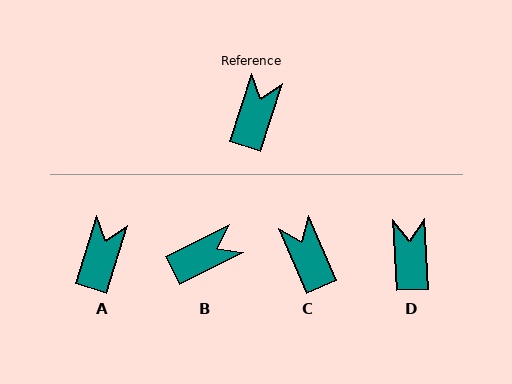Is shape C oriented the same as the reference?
No, it is off by about 41 degrees.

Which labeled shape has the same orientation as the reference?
A.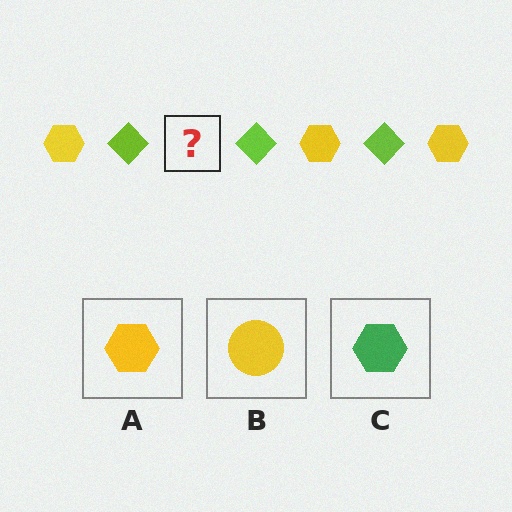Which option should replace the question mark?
Option A.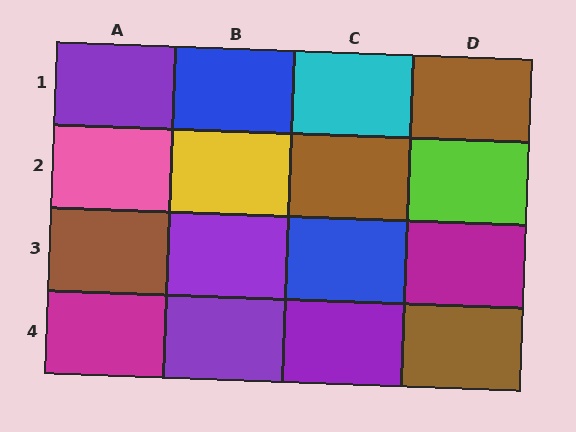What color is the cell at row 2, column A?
Pink.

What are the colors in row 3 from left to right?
Brown, purple, blue, magenta.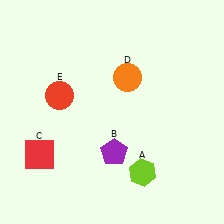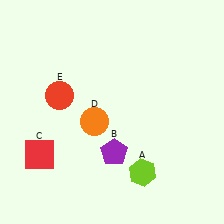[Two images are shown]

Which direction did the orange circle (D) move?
The orange circle (D) moved down.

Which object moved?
The orange circle (D) moved down.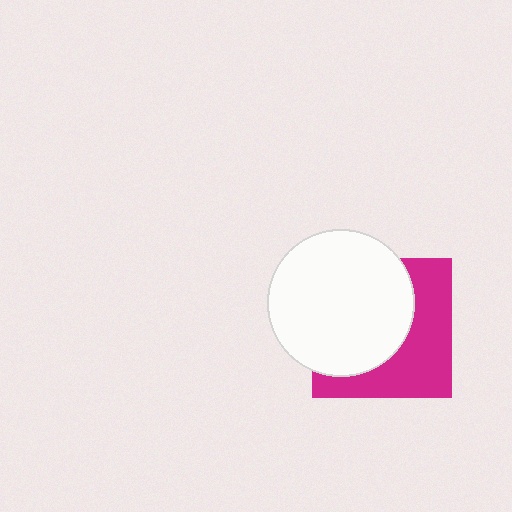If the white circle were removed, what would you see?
You would see the complete magenta square.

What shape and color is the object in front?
The object in front is a white circle.